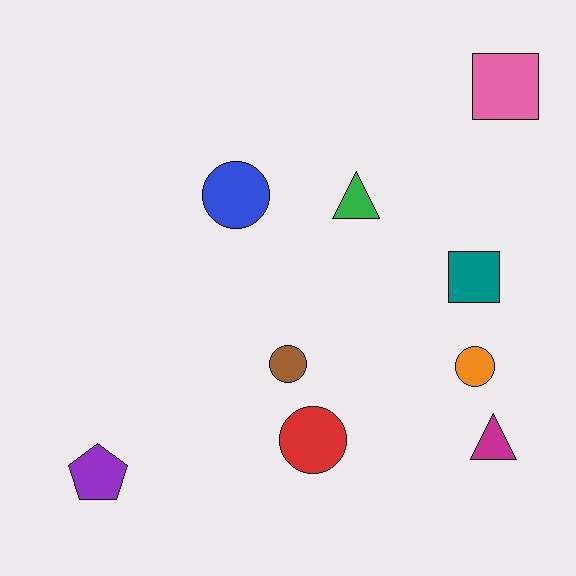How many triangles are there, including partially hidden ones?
There are 2 triangles.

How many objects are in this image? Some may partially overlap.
There are 9 objects.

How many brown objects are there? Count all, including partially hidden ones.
There is 1 brown object.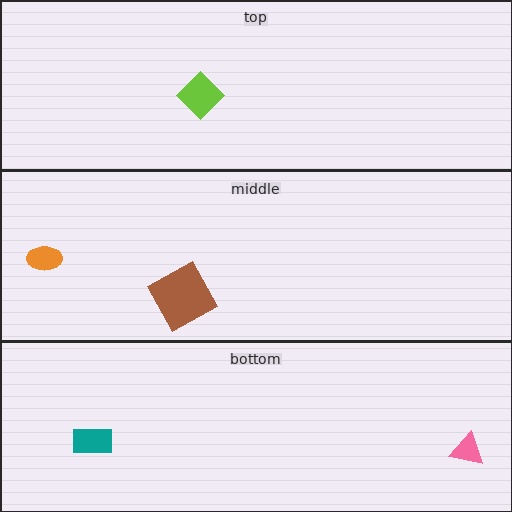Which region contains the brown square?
The middle region.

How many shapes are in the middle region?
2.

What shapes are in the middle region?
The orange ellipse, the brown square.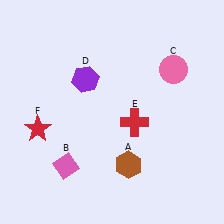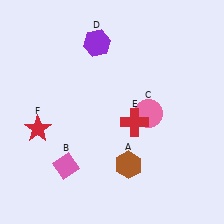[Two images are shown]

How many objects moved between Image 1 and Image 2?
2 objects moved between the two images.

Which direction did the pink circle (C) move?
The pink circle (C) moved down.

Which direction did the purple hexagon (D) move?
The purple hexagon (D) moved up.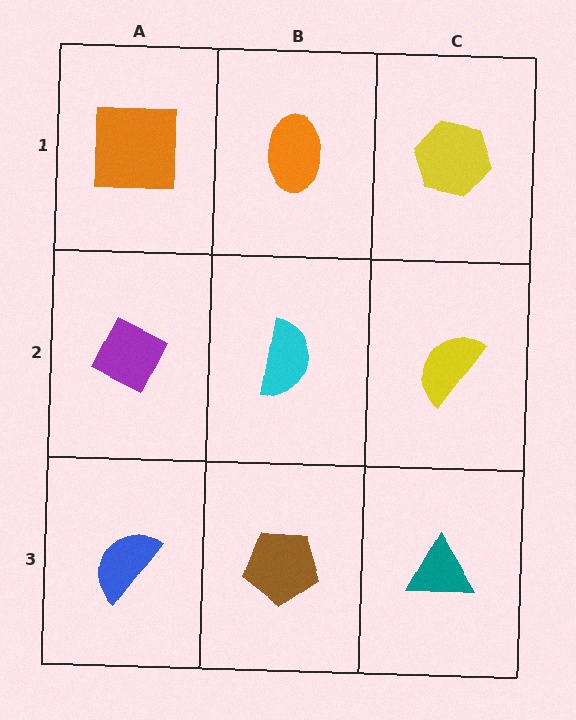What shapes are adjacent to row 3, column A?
A purple diamond (row 2, column A), a brown pentagon (row 3, column B).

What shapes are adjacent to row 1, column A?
A purple diamond (row 2, column A), an orange ellipse (row 1, column B).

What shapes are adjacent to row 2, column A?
An orange square (row 1, column A), a blue semicircle (row 3, column A), a cyan semicircle (row 2, column B).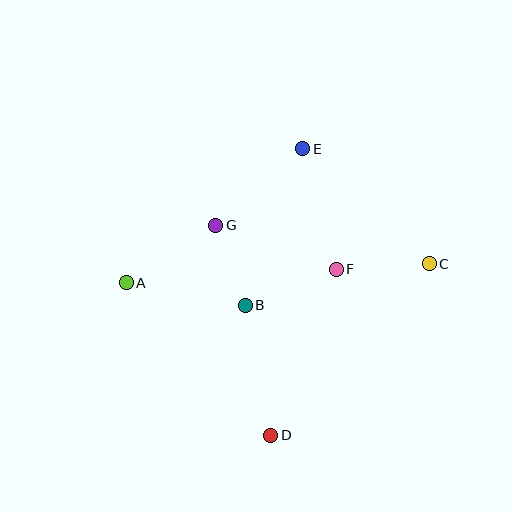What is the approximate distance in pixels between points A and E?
The distance between A and E is approximately 222 pixels.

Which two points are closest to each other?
Points B and G are closest to each other.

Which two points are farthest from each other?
Points A and C are farthest from each other.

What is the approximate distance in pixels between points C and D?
The distance between C and D is approximately 234 pixels.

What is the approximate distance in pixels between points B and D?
The distance between B and D is approximately 132 pixels.